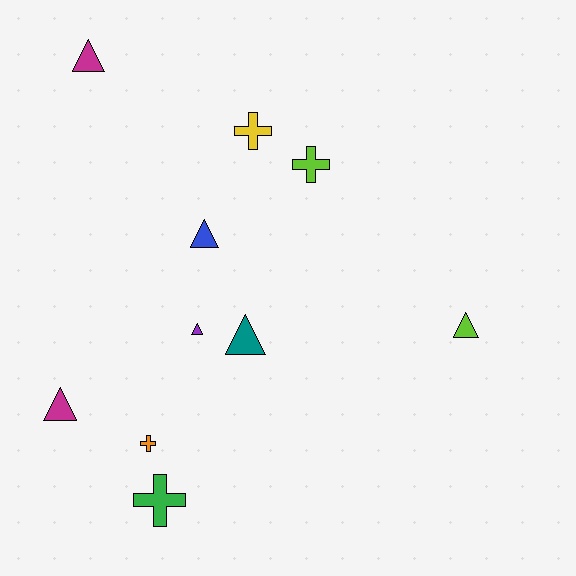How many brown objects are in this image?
There are no brown objects.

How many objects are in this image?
There are 10 objects.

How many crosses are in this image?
There are 4 crosses.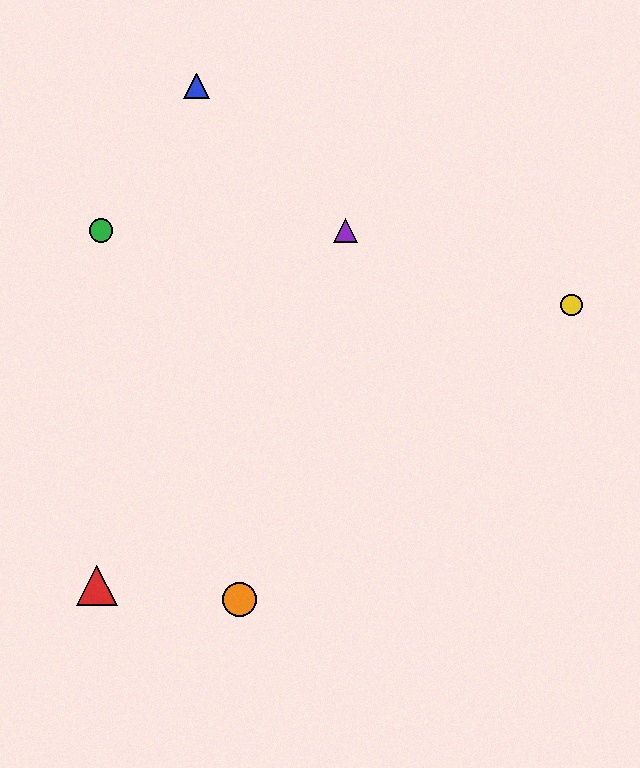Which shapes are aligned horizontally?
The green circle, the purple triangle are aligned horizontally.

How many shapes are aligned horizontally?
2 shapes (the green circle, the purple triangle) are aligned horizontally.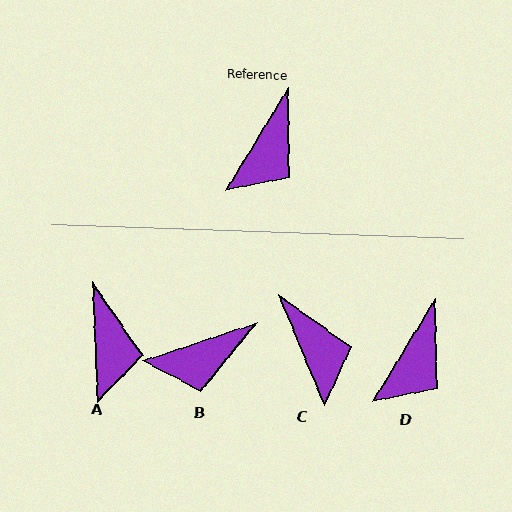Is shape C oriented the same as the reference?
No, it is off by about 53 degrees.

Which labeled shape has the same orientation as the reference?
D.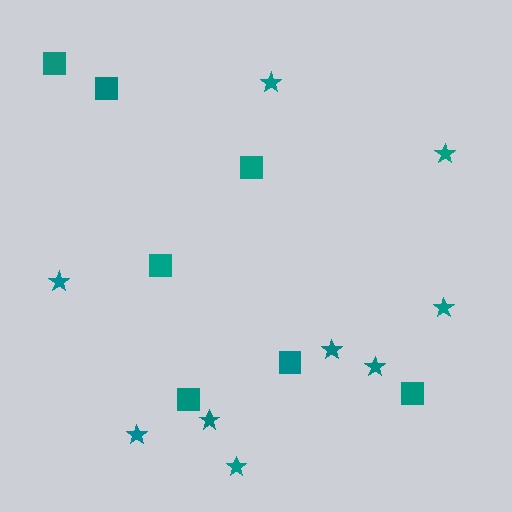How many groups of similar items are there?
There are 2 groups: one group of stars (9) and one group of squares (7).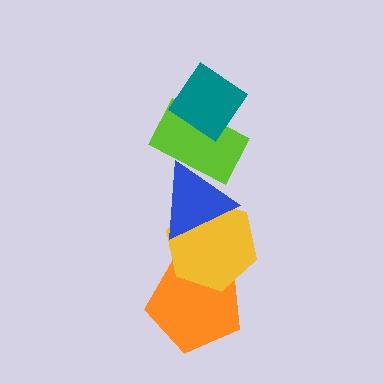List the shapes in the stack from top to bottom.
From top to bottom: the teal diamond, the lime rectangle, the blue triangle, the yellow hexagon, the orange pentagon.